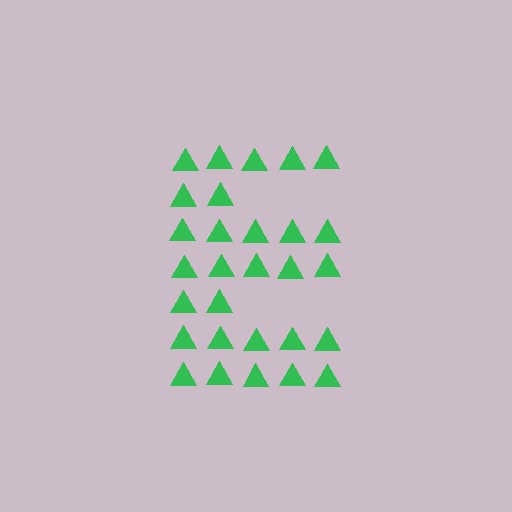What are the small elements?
The small elements are triangles.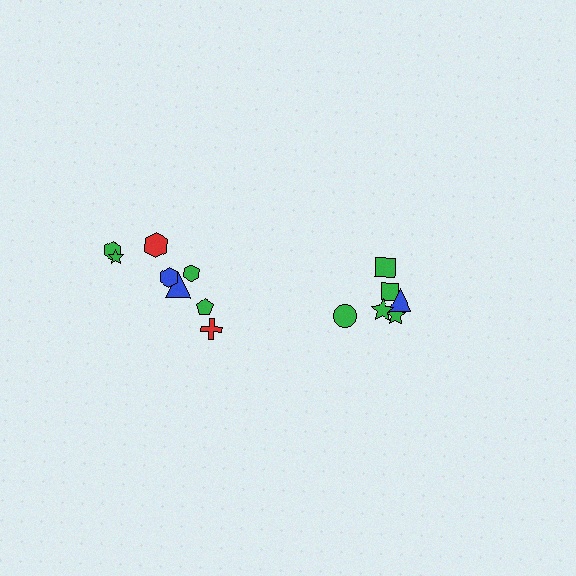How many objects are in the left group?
There are 8 objects.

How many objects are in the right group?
There are 6 objects.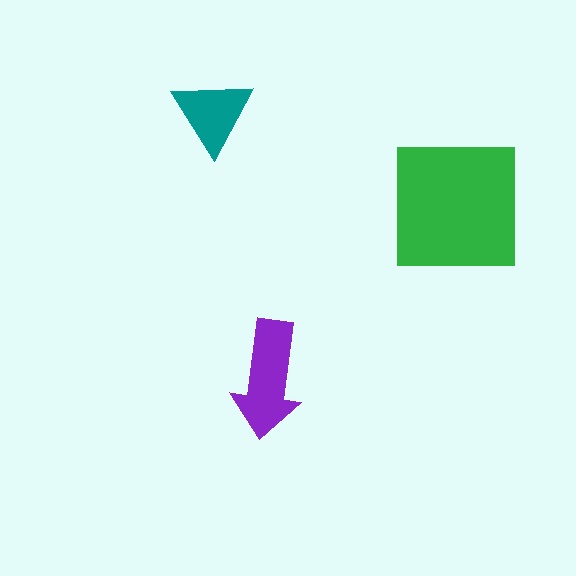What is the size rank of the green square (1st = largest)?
1st.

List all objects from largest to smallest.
The green square, the purple arrow, the teal triangle.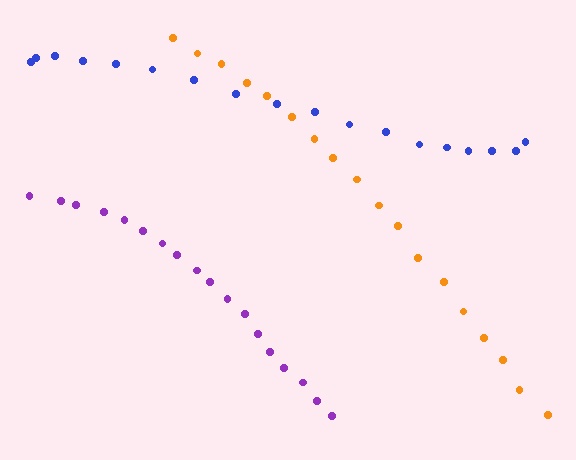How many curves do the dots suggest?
There are 3 distinct paths.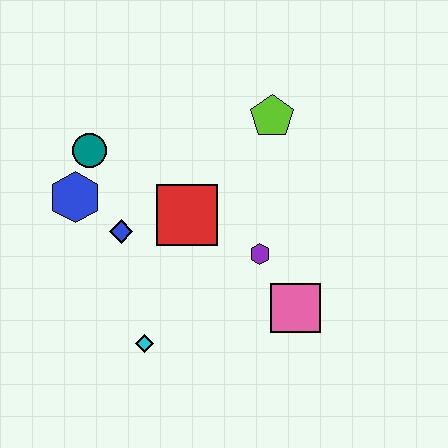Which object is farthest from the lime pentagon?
The cyan diamond is farthest from the lime pentagon.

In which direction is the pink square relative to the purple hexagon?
The pink square is below the purple hexagon.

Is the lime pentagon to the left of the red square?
No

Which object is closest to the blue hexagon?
The teal circle is closest to the blue hexagon.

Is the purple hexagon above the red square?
No